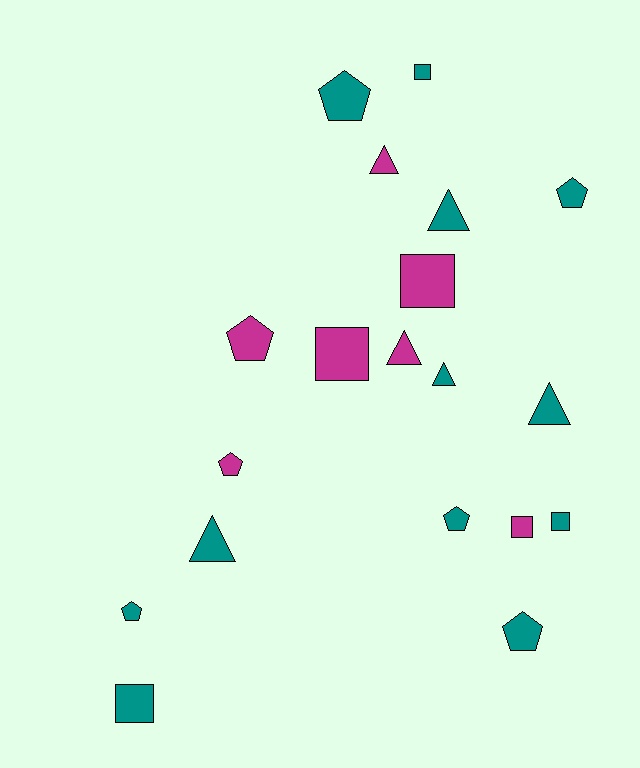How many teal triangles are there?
There are 4 teal triangles.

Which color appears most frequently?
Teal, with 12 objects.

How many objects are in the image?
There are 19 objects.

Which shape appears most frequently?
Pentagon, with 7 objects.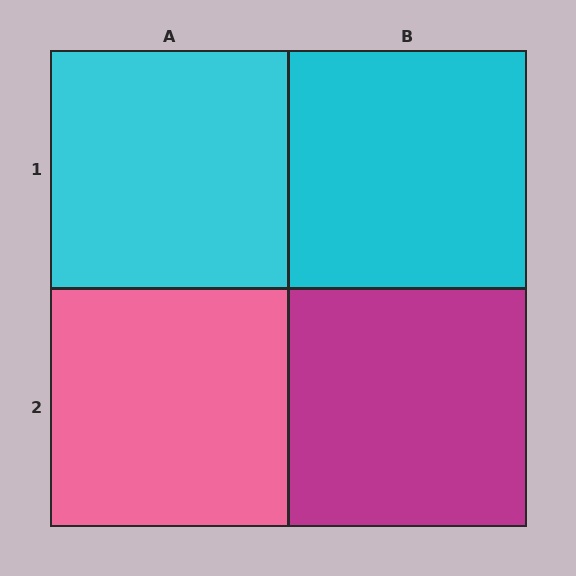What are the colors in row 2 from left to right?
Pink, magenta.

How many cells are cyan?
2 cells are cyan.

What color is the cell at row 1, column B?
Cyan.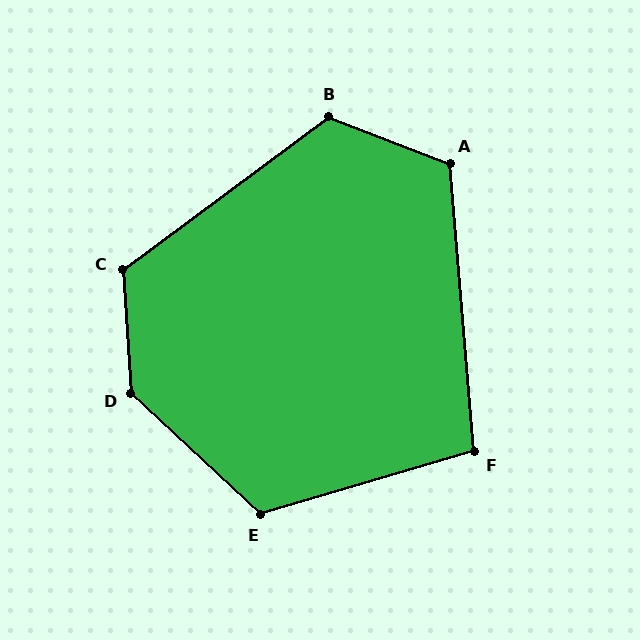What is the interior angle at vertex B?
Approximately 122 degrees (obtuse).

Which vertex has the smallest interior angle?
F, at approximately 101 degrees.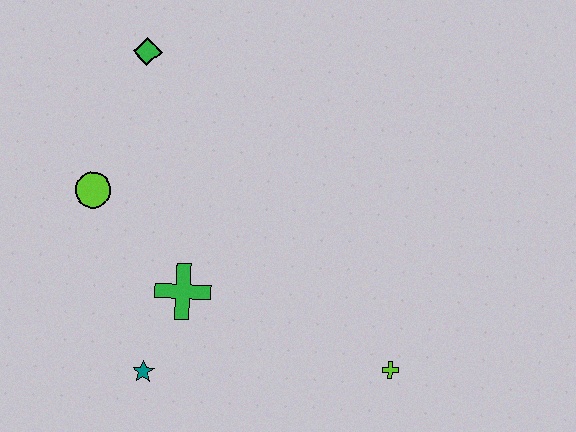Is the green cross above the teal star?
Yes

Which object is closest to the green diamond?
The lime circle is closest to the green diamond.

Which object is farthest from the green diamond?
The lime cross is farthest from the green diamond.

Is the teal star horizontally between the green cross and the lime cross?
No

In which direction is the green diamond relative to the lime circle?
The green diamond is above the lime circle.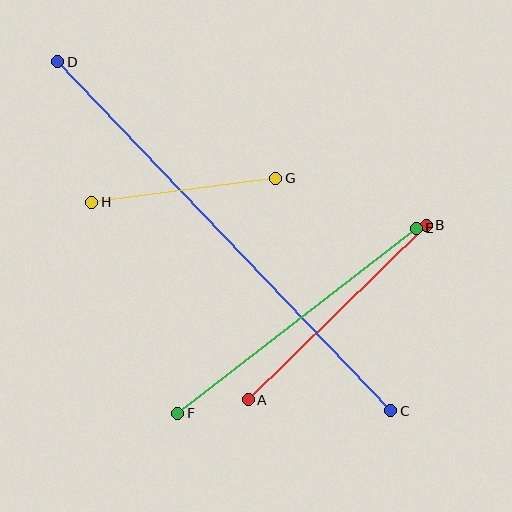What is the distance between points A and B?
The distance is approximately 249 pixels.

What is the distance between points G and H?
The distance is approximately 186 pixels.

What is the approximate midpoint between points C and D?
The midpoint is at approximately (224, 236) pixels.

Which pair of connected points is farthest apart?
Points C and D are farthest apart.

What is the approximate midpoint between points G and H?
The midpoint is at approximately (184, 190) pixels.